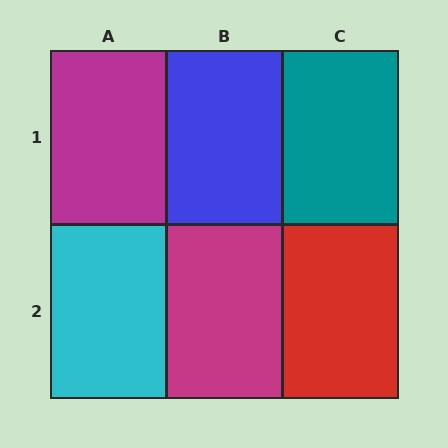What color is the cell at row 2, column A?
Cyan.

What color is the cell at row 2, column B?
Magenta.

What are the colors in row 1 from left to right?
Magenta, blue, teal.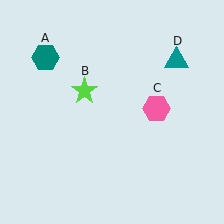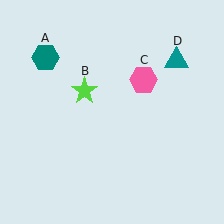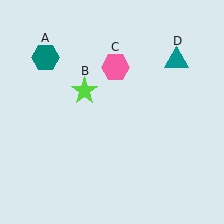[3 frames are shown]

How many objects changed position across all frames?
1 object changed position: pink hexagon (object C).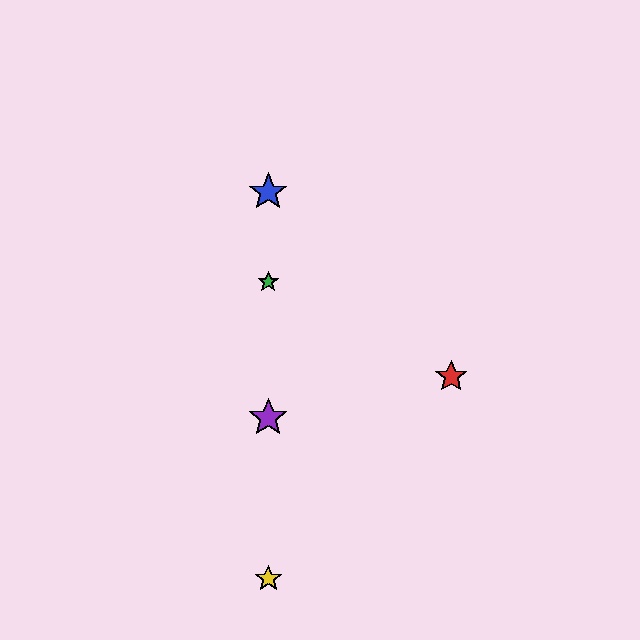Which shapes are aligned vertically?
The blue star, the green star, the yellow star, the purple star are aligned vertically.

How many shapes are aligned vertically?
4 shapes (the blue star, the green star, the yellow star, the purple star) are aligned vertically.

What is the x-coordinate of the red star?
The red star is at x≈451.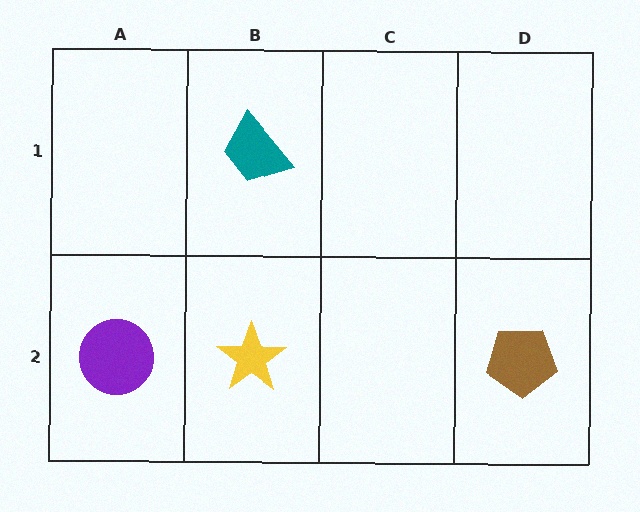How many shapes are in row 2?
3 shapes.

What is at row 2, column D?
A brown pentagon.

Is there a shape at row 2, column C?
No, that cell is empty.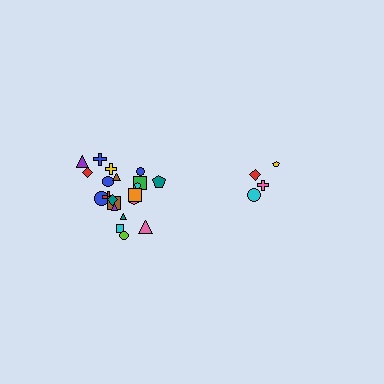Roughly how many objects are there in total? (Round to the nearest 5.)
Roughly 25 objects in total.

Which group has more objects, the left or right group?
The left group.